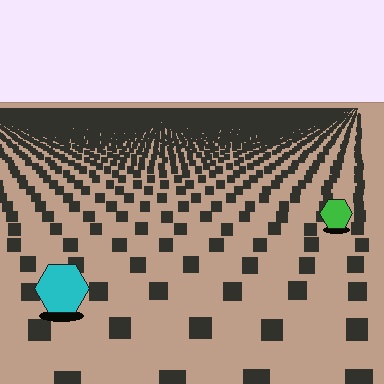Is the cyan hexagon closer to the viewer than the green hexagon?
Yes. The cyan hexagon is closer — you can tell from the texture gradient: the ground texture is coarser near it.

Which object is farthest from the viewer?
The green hexagon is farthest from the viewer. It appears smaller and the ground texture around it is denser.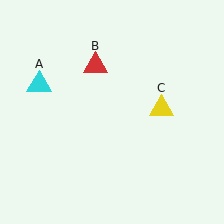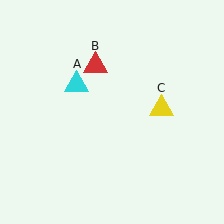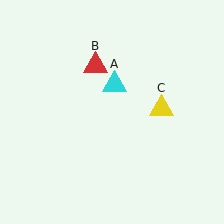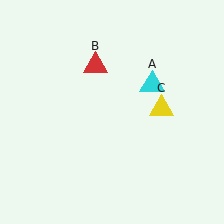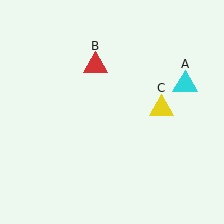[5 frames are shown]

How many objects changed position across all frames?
1 object changed position: cyan triangle (object A).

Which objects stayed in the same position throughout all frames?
Red triangle (object B) and yellow triangle (object C) remained stationary.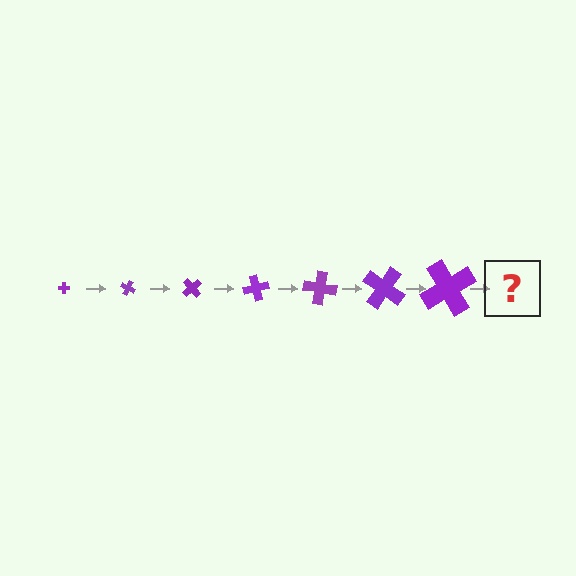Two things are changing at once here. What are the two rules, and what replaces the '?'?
The two rules are that the cross grows larger each step and it rotates 25 degrees each step. The '?' should be a cross, larger than the previous one and rotated 175 degrees from the start.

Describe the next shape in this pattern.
It should be a cross, larger than the previous one and rotated 175 degrees from the start.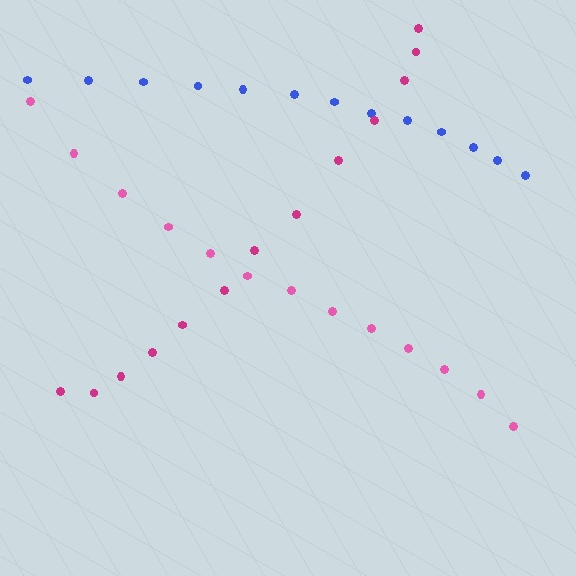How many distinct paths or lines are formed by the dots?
There are 3 distinct paths.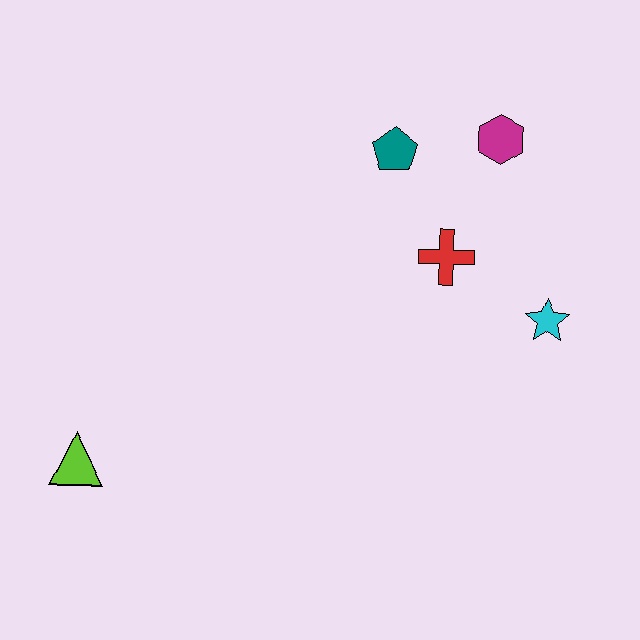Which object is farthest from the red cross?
The lime triangle is farthest from the red cross.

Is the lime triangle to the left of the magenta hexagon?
Yes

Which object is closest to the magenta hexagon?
The teal pentagon is closest to the magenta hexagon.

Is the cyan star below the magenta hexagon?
Yes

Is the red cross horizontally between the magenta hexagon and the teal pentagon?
Yes